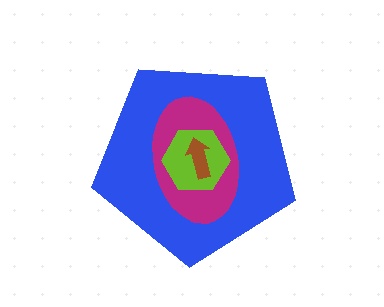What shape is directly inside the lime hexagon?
The brown arrow.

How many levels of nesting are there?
4.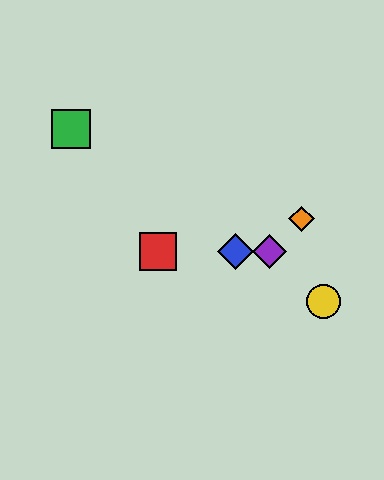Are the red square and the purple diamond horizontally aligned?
Yes, both are at y≈251.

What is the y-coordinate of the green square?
The green square is at y≈129.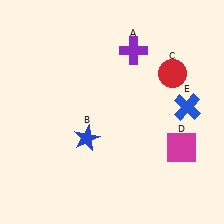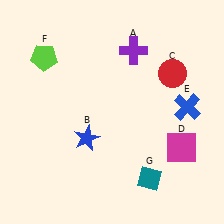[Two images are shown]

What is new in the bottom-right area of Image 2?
A teal diamond (G) was added in the bottom-right area of Image 2.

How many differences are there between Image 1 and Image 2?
There are 2 differences between the two images.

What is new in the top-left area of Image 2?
A lime pentagon (F) was added in the top-left area of Image 2.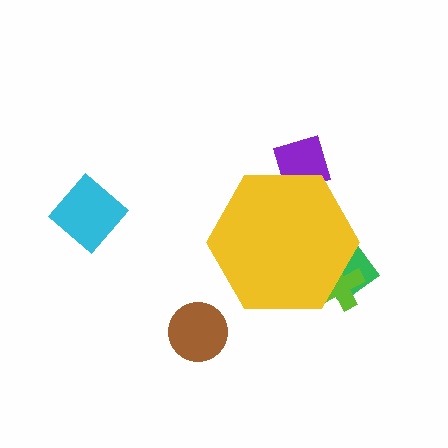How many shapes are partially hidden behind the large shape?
3 shapes are partially hidden.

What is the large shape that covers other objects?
A yellow hexagon.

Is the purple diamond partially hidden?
Yes, the purple diamond is partially hidden behind the yellow hexagon.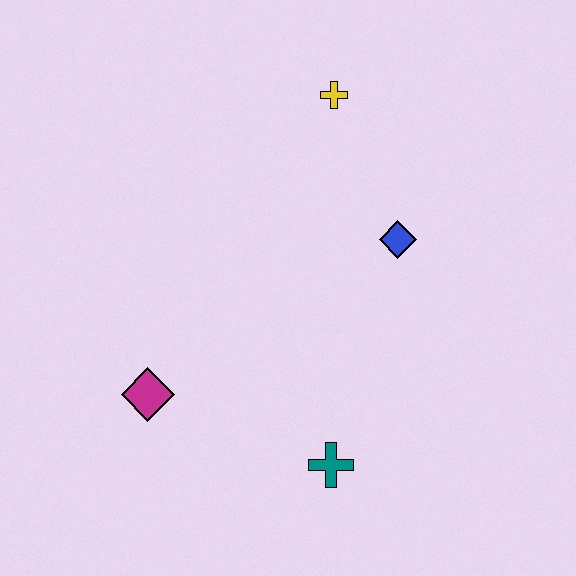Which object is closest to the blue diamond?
The yellow cross is closest to the blue diamond.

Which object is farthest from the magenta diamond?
The yellow cross is farthest from the magenta diamond.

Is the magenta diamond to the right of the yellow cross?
No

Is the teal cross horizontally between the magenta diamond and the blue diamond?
Yes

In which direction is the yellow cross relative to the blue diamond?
The yellow cross is above the blue diamond.